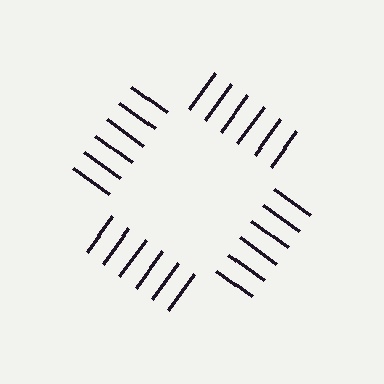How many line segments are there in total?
24 — 6 along each of the 4 edges.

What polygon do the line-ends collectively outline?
An illusory square — the line segments terminate on its edges but no continuous stroke is drawn.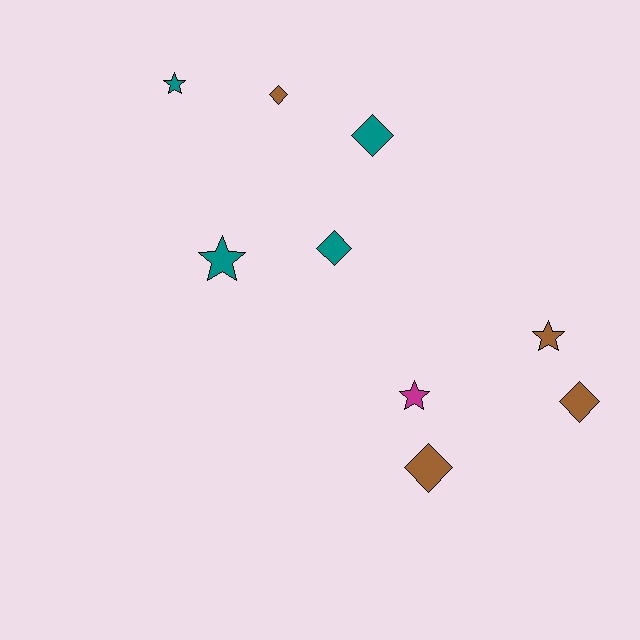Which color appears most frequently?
Brown, with 4 objects.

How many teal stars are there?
There are 2 teal stars.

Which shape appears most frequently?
Diamond, with 5 objects.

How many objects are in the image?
There are 9 objects.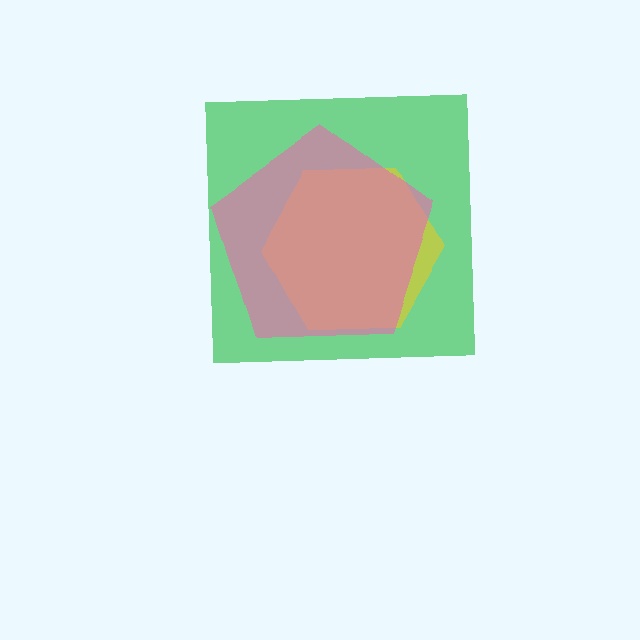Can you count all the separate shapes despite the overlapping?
Yes, there are 3 separate shapes.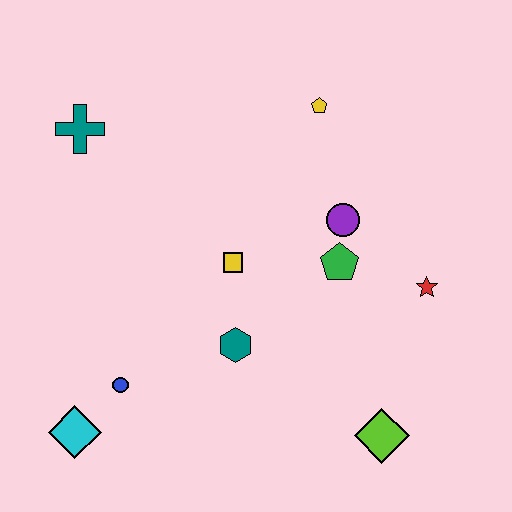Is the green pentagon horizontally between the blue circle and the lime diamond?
Yes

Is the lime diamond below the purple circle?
Yes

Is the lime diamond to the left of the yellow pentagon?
No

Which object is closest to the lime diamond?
The red star is closest to the lime diamond.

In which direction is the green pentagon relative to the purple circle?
The green pentagon is below the purple circle.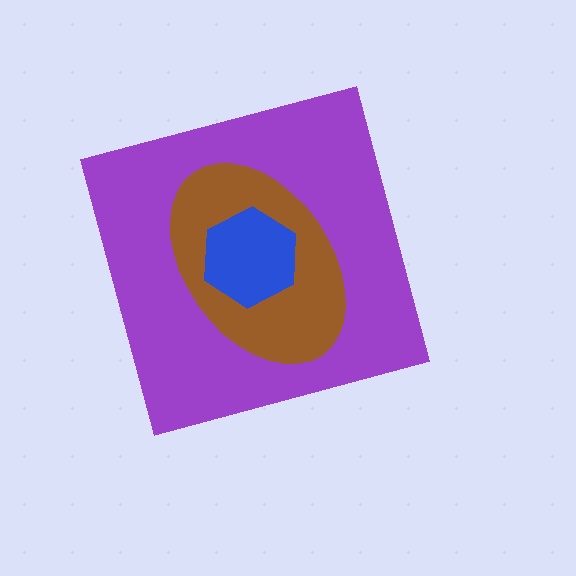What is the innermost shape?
The blue hexagon.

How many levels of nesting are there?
3.